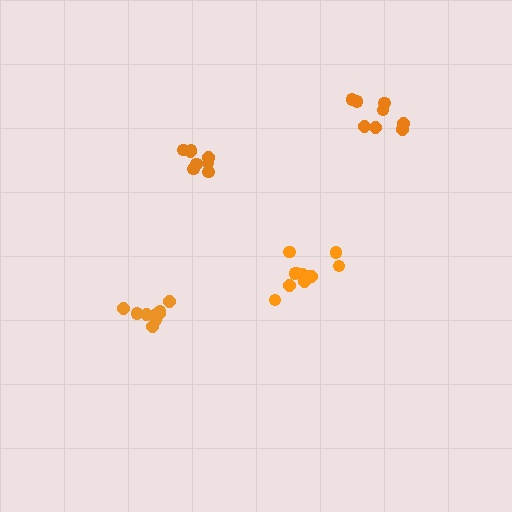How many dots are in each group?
Group 1: 8 dots, Group 2: 11 dots, Group 3: 9 dots, Group 4: 8 dots (36 total).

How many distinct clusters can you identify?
There are 4 distinct clusters.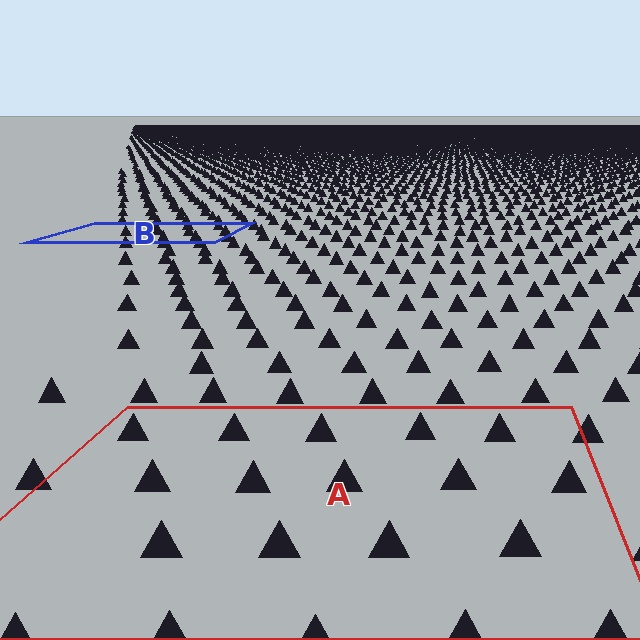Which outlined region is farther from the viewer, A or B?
Region B is farther from the viewer — the texture elements inside it appear smaller and more densely packed.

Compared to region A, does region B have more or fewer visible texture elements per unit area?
Region B has more texture elements per unit area — they are packed more densely because it is farther away.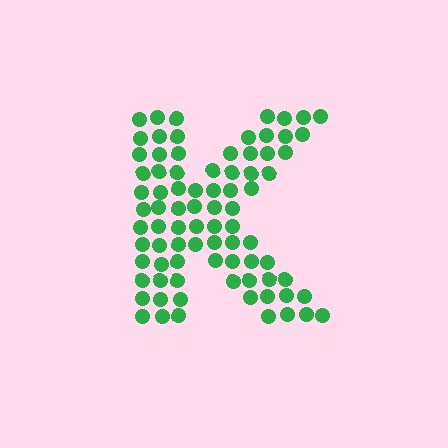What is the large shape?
The large shape is the letter K.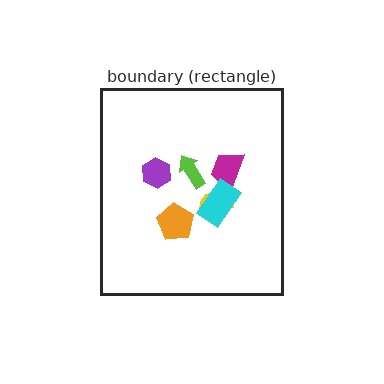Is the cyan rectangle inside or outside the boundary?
Inside.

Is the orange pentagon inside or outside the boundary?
Inside.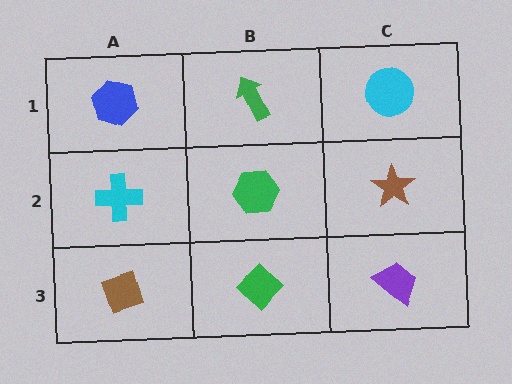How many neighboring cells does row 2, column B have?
4.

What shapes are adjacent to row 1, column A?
A cyan cross (row 2, column A), a green arrow (row 1, column B).